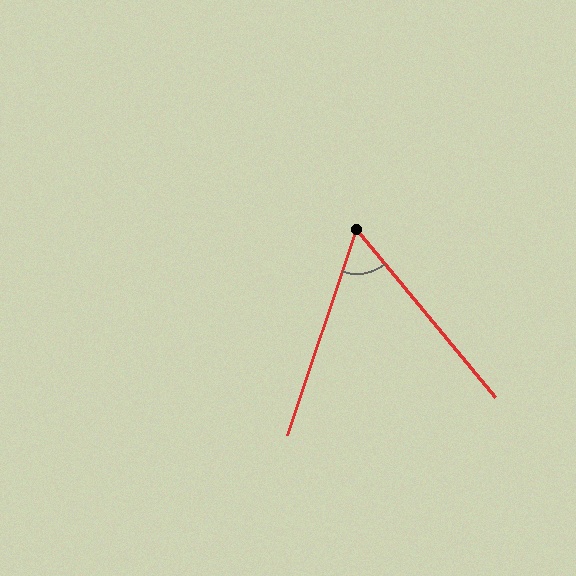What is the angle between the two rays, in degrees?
Approximately 58 degrees.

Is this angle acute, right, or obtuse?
It is acute.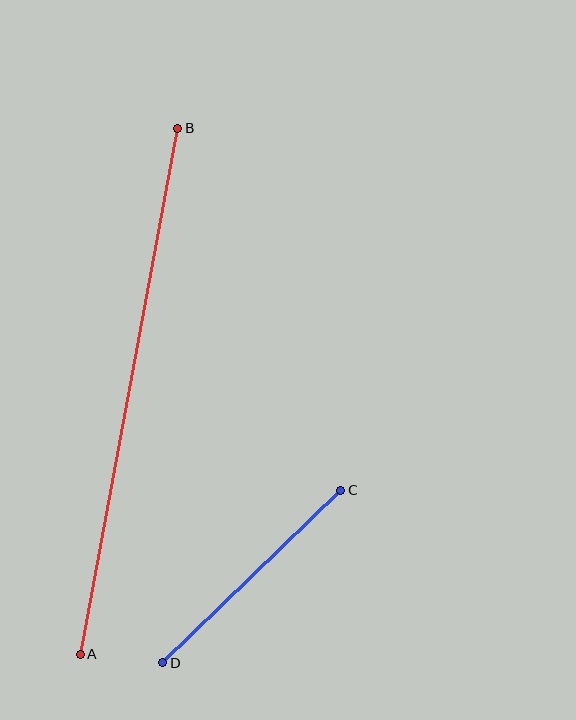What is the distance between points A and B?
The distance is approximately 535 pixels.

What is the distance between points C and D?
The distance is approximately 248 pixels.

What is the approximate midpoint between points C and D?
The midpoint is at approximately (252, 576) pixels.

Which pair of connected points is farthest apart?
Points A and B are farthest apart.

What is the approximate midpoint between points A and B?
The midpoint is at approximately (129, 391) pixels.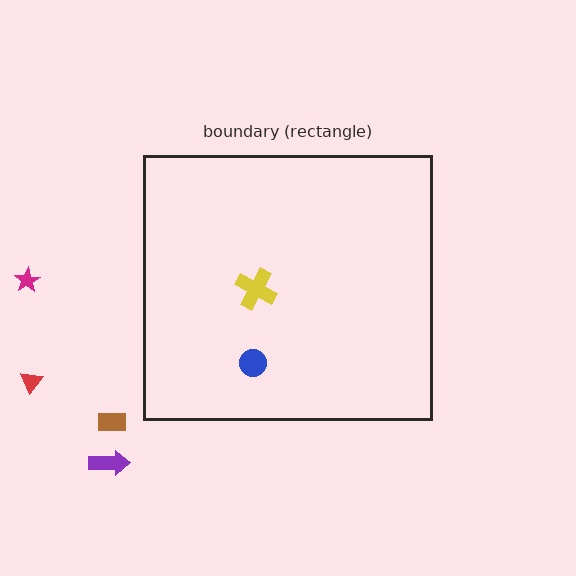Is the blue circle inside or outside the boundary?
Inside.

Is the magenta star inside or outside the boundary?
Outside.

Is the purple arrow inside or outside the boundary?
Outside.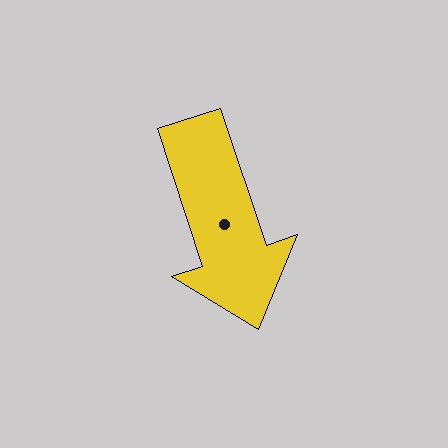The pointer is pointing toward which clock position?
Roughly 5 o'clock.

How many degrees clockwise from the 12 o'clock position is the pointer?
Approximately 162 degrees.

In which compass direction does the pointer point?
South.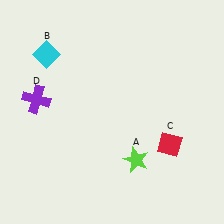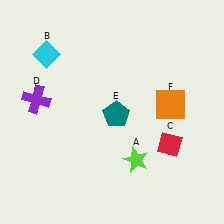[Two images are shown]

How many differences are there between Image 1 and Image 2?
There are 2 differences between the two images.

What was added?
A teal pentagon (E), an orange square (F) were added in Image 2.